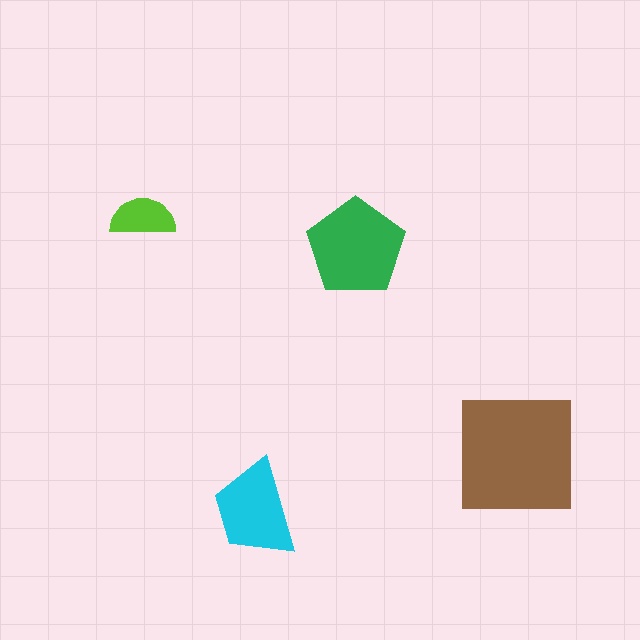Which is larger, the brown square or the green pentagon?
The brown square.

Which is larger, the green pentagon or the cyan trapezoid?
The green pentagon.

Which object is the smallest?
The lime semicircle.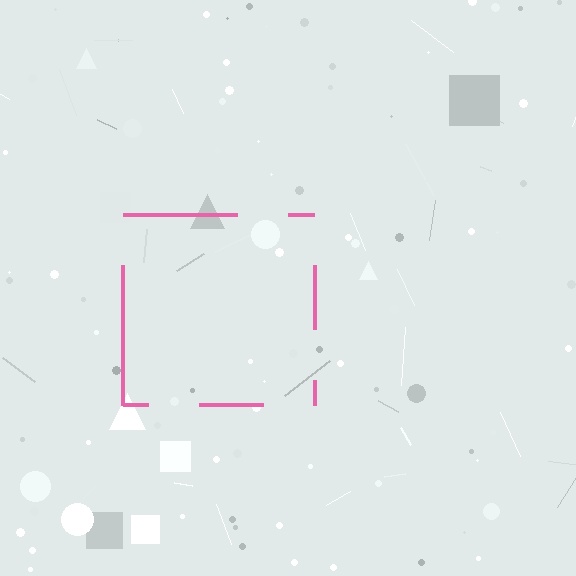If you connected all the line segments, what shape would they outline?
They would outline a square.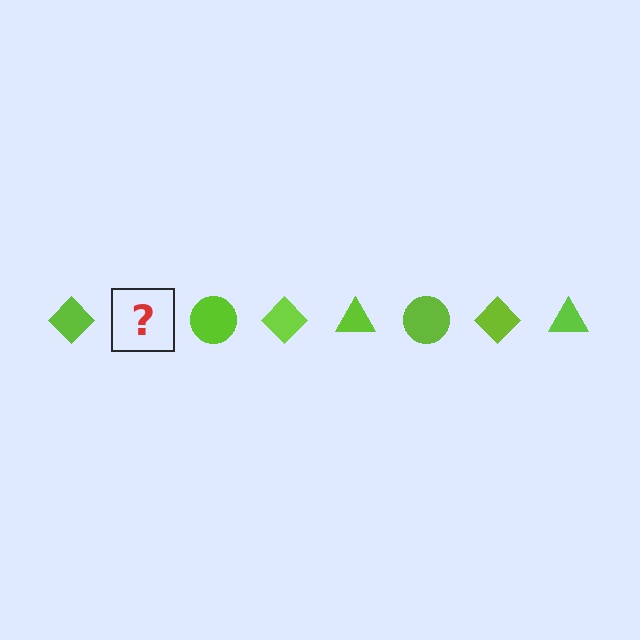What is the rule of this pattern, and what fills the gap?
The rule is that the pattern cycles through diamond, triangle, circle shapes in lime. The gap should be filled with a lime triangle.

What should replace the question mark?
The question mark should be replaced with a lime triangle.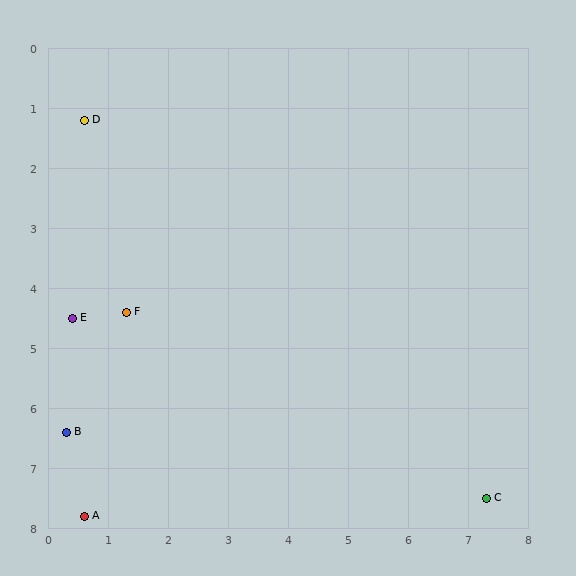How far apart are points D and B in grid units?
Points D and B are about 5.2 grid units apart.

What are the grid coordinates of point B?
Point B is at approximately (0.3, 6.4).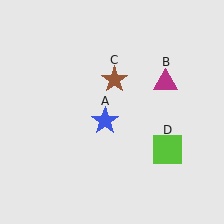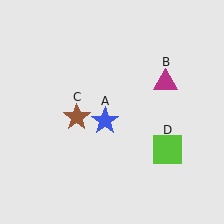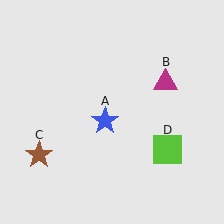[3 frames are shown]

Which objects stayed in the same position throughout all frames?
Blue star (object A) and magenta triangle (object B) and lime square (object D) remained stationary.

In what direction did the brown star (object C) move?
The brown star (object C) moved down and to the left.